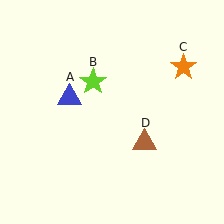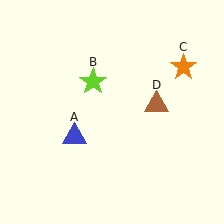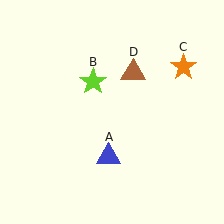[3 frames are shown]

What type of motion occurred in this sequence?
The blue triangle (object A), brown triangle (object D) rotated counterclockwise around the center of the scene.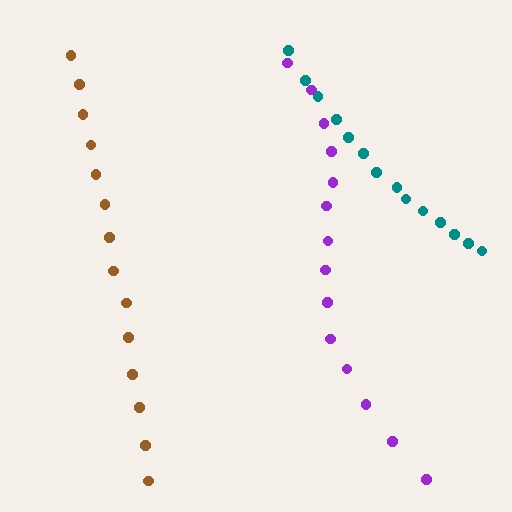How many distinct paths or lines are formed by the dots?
There are 3 distinct paths.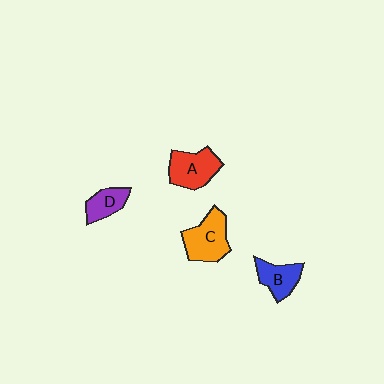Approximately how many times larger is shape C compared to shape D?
Approximately 1.7 times.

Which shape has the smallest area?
Shape D (purple).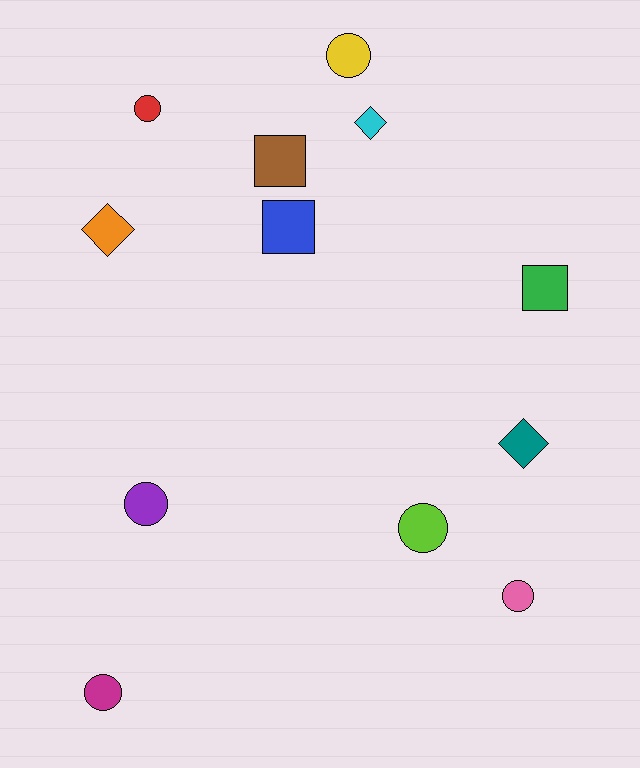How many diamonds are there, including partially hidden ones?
There are 3 diamonds.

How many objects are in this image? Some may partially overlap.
There are 12 objects.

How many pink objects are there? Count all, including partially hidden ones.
There is 1 pink object.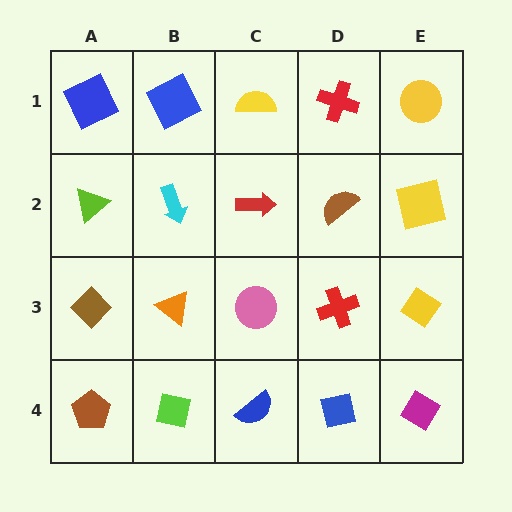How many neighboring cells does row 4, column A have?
2.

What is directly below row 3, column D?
A blue square.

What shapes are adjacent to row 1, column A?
A lime triangle (row 2, column A), a blue square (row 1, column B).